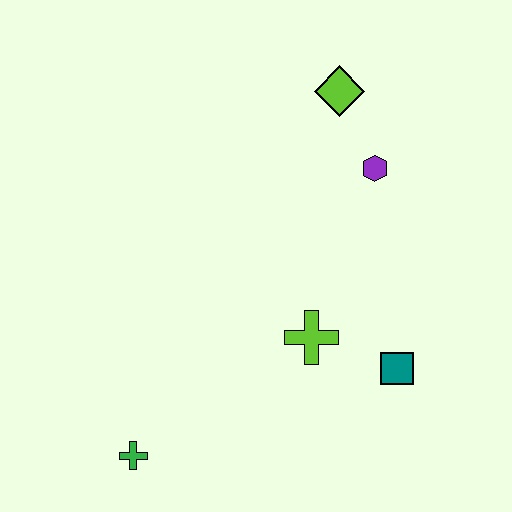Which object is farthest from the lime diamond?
The green cross is farthest from the lime diamond.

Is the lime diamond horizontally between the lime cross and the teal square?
Yes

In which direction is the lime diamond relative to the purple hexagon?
The lime diamond is above the purple hexagon.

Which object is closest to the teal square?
The lime cross is closest to the teal square.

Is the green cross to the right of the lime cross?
No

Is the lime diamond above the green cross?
Yes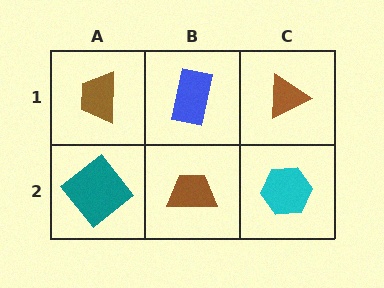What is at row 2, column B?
A brown trapezoid.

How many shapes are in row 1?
3 shapes.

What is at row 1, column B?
A blue rectangle.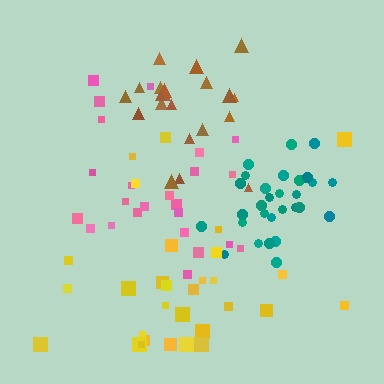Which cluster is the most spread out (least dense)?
Yellow.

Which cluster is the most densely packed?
Teal.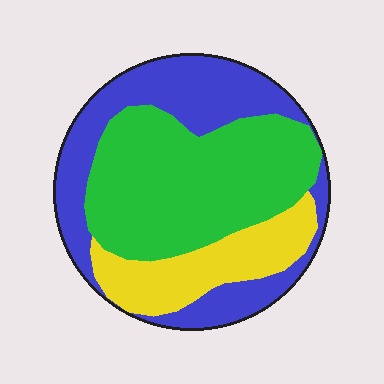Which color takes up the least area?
Yellow, at roughly 20%.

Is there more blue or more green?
Green.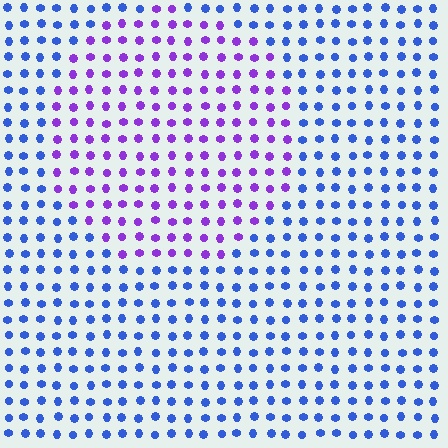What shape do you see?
I see a circle.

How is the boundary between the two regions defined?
The boundary is defined purely by a slight shift in hue (about 49 degrees). Spacing, size, and orientation are identical on both sides.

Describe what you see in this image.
The image is filled with small blue elements in a uniform arrangement. A circle-shaped region is visible where the elements are tinted to a slightly different hue, forming a subtle color boundary.